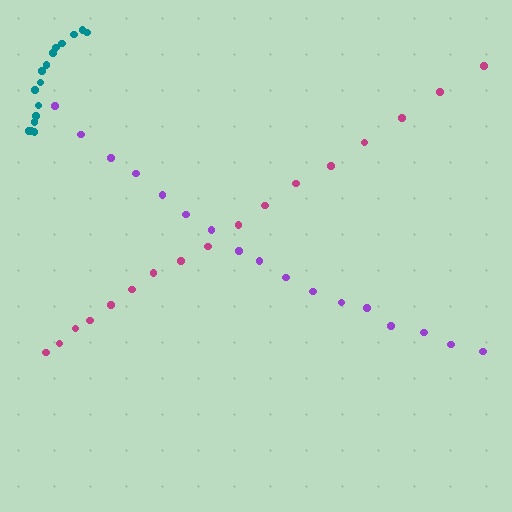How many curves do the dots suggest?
There are 3 distinct paths.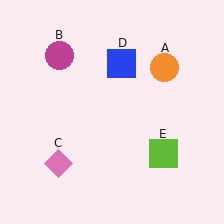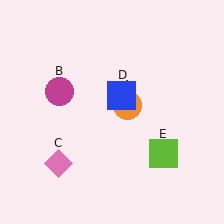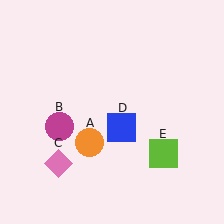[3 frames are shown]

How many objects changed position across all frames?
3 objects changed position: orange circle (object A), magenta circle (object B), blue square (object D).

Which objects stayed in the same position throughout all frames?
Pink diamond (object C) and lime square (object E) remained stationary.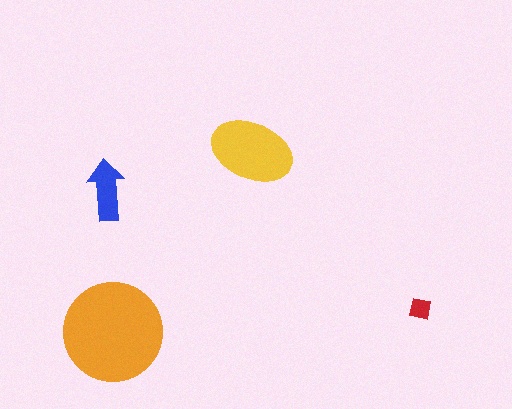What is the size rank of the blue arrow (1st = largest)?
3rd.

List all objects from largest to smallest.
The orange circle, the yellow ellipse, the blue arrow, the red square.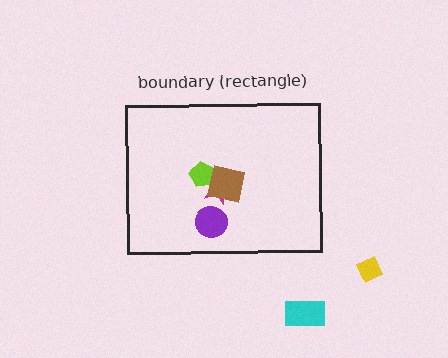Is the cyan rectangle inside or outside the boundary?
Outside.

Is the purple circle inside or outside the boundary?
Inside.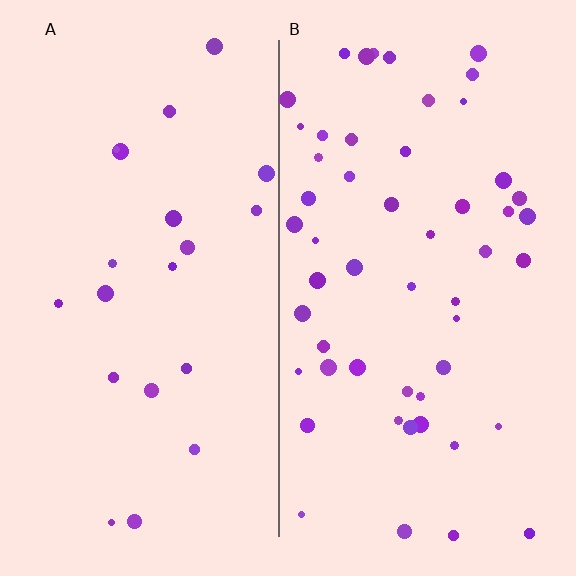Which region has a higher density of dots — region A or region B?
B (the right).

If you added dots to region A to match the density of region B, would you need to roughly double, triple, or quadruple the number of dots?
Approximately triple.